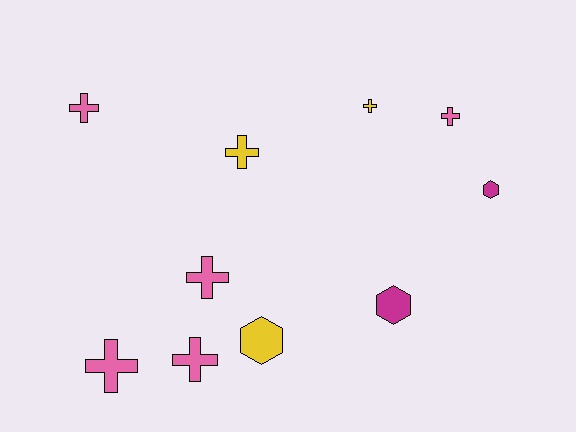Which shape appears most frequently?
Cross, with 7 objects.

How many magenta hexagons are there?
There are 2 magenta hexagons.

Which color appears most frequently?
Pink, with 5 objects.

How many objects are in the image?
There are 10 objects.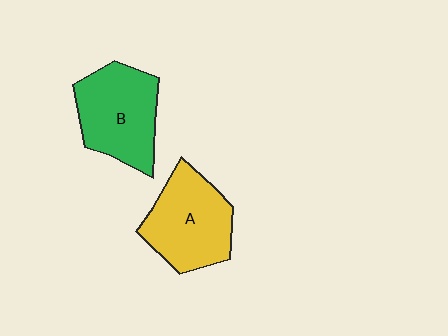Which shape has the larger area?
Shape B (green).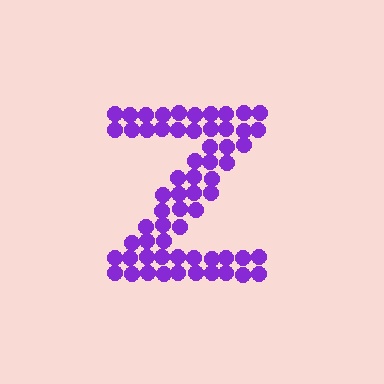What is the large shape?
The large shape is the letter Z.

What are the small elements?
The small elements are circles.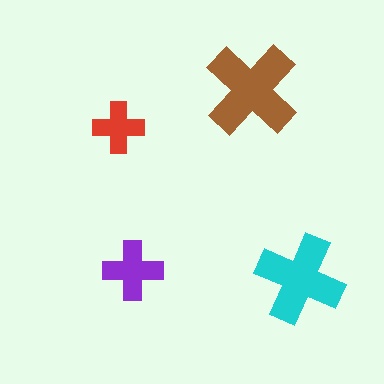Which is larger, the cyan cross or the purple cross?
The cyan one.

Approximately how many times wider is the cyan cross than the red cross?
About 1.5 times wider.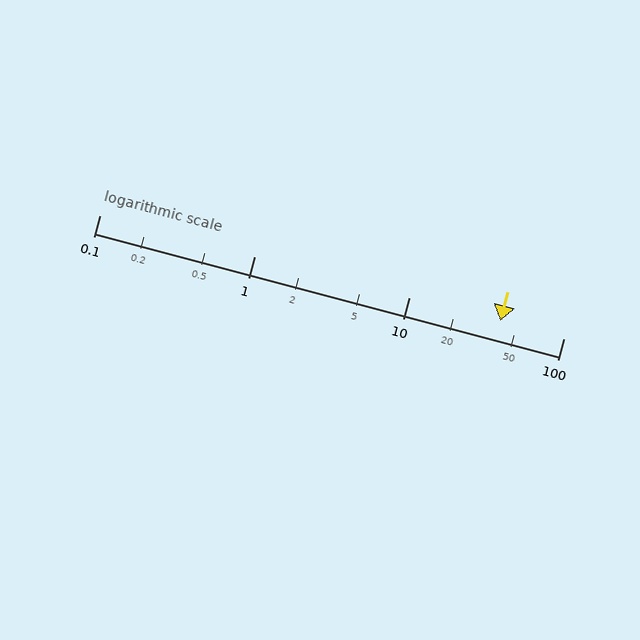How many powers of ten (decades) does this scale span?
The scale spans 3 decades, from 0.1 to 100.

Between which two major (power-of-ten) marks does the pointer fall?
The pointer is between 10 and 100.